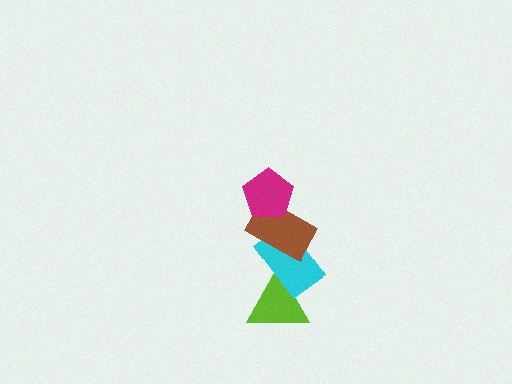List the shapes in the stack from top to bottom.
From top to bottom: the magenta pentagon, the brown rectangle, the cyan rectangle, the lime triangle.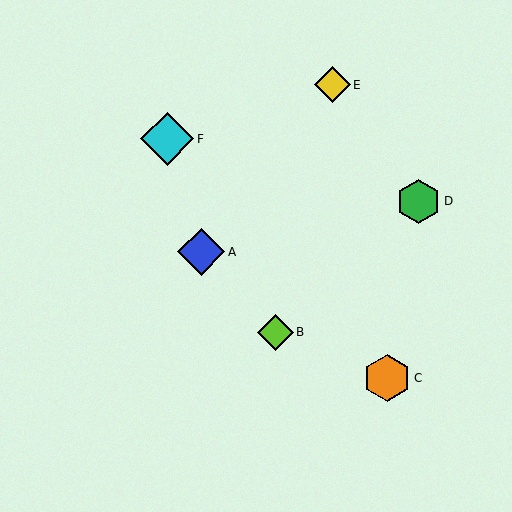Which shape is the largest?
The cyan diamond (labeled F) is the largest.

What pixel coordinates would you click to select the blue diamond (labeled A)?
Click at (201, 252) to select the blue diamond A.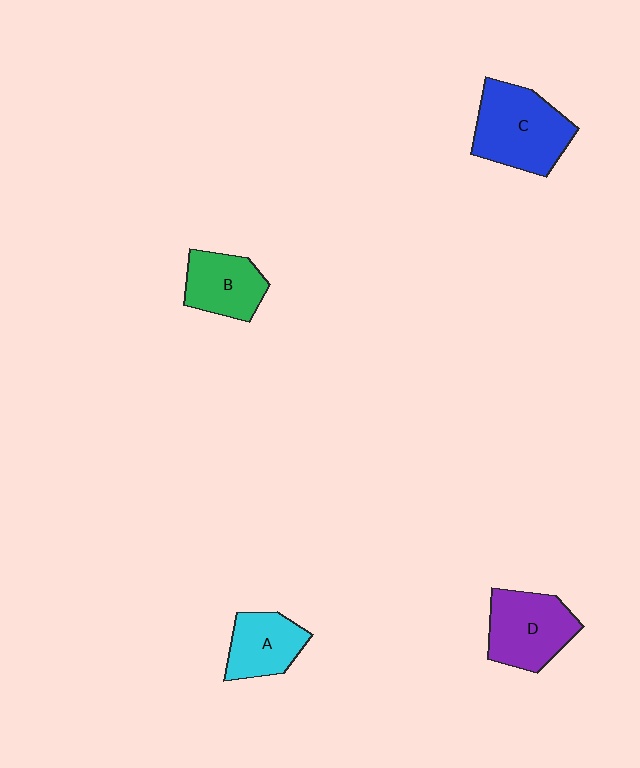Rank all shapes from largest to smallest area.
From largest to smallest: C (blue), D (purple), B (green), A (cyan).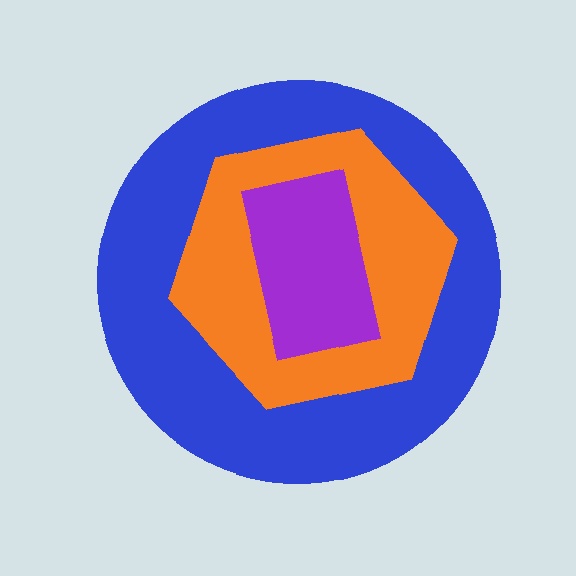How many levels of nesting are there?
3.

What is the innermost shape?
The purple rectangle.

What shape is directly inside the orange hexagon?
The purple rectangle.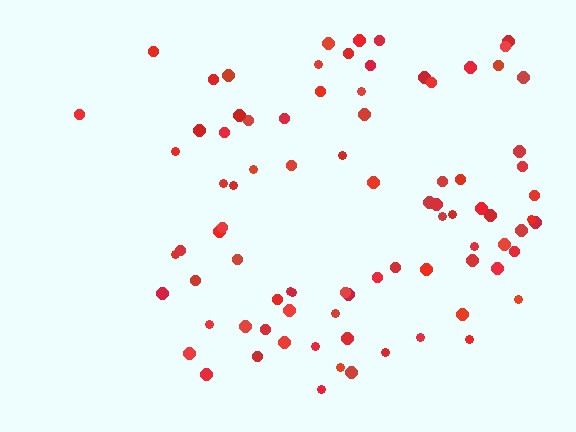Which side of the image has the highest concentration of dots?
The right.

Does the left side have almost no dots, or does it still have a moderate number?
Still a moderate number, just noticeably fewer than the right.